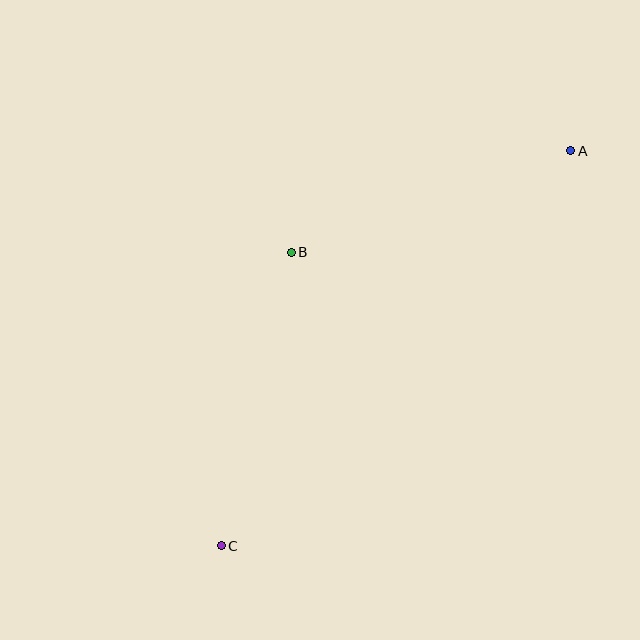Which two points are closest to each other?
Points A and B are closest to each other.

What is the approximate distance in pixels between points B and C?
The distance between B and C is approximately 302 pixels.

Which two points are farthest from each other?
Points A and C are farthest from each other.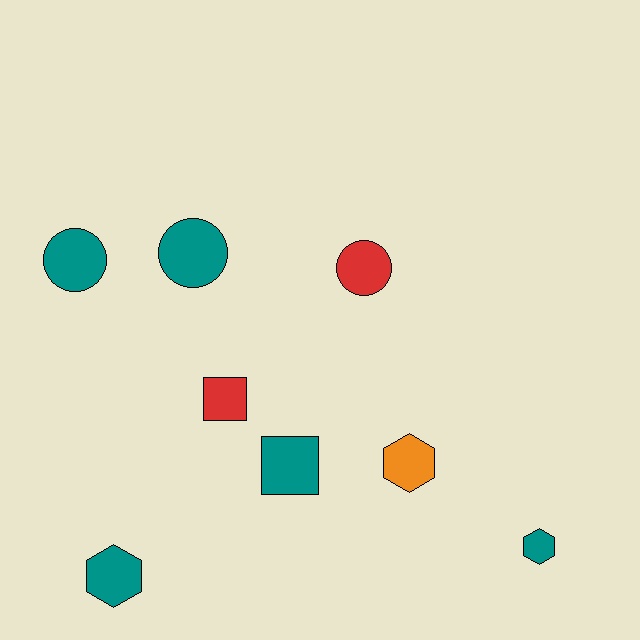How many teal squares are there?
There is 1 teal square.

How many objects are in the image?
There are 8 objects.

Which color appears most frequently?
Teal, with 5 objects.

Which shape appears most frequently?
Circle, with 3 objects.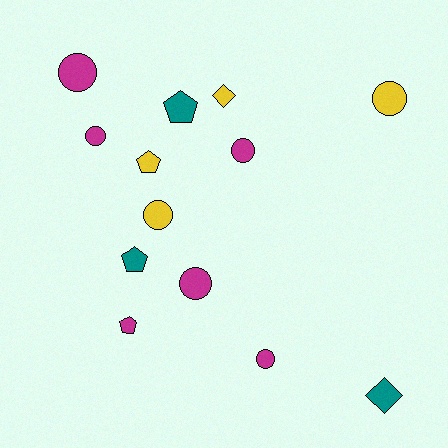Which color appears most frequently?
Magenta, with 6 objects.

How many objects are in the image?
There are 13 objects.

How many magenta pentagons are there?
There is 1 magenta pentagon.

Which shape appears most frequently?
Circle, with 7 objects.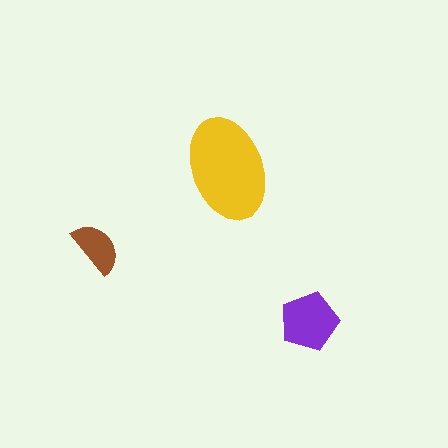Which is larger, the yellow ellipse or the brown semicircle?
The yellow ellipse.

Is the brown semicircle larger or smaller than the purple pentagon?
Smaller.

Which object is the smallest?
The brown semicircle.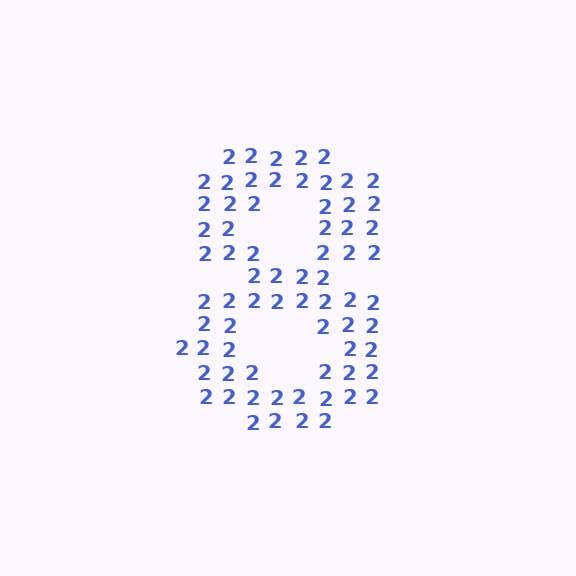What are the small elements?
The small elements are digit 2's.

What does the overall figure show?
The overall figure shows the digit 8.